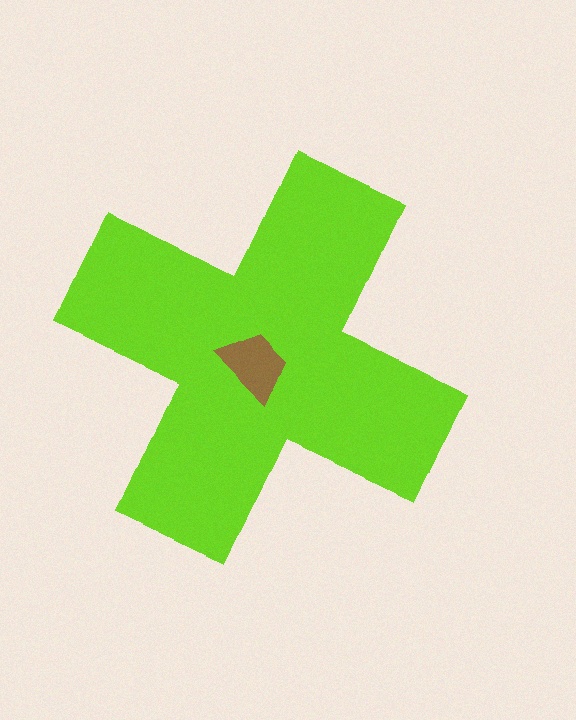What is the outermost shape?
The lime cross.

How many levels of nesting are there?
2.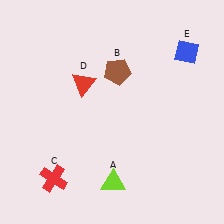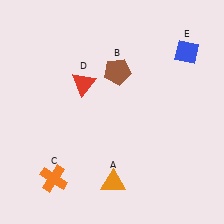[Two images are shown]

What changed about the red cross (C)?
In Image 1, C is red. In Image 2, it changed to orange.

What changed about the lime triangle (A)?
In Image 1, A is lime. In Image 2, it changed to orange.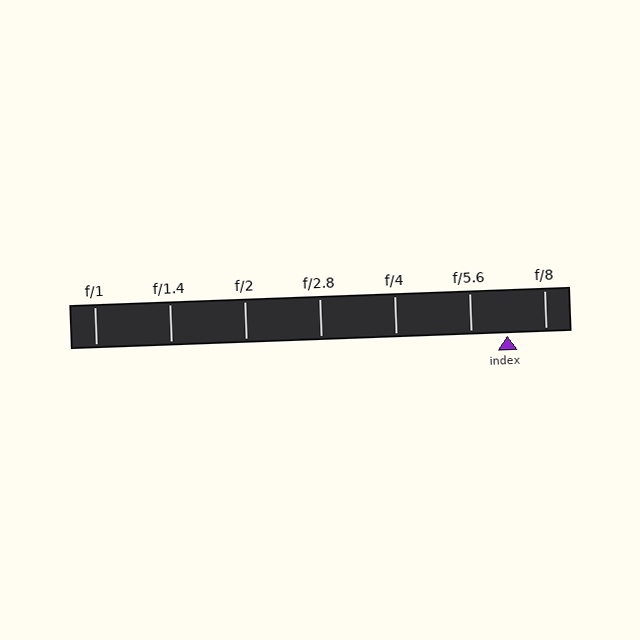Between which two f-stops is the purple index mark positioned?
The index mark is between f/5.6 and f/8.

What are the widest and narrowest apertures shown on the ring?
The widest aperture shown is f/1 and the narrowest is f/8.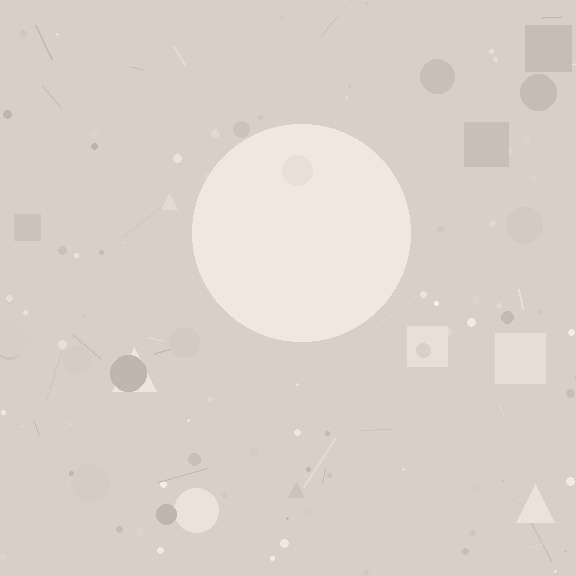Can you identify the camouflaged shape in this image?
The camouflaged shape is a circle.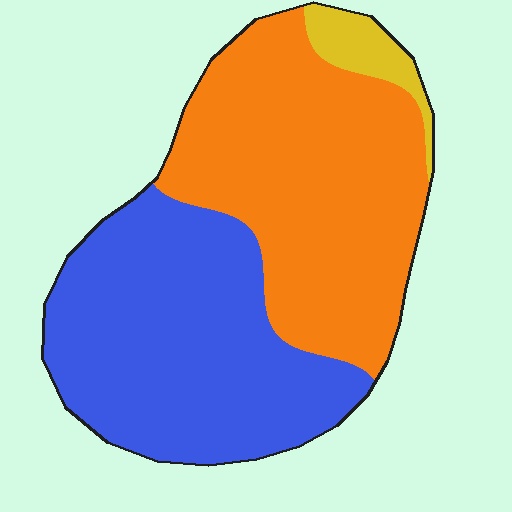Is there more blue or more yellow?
Blue.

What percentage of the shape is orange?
Orange covers 48% of the shape.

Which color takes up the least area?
Yellow, at roughly 5%.